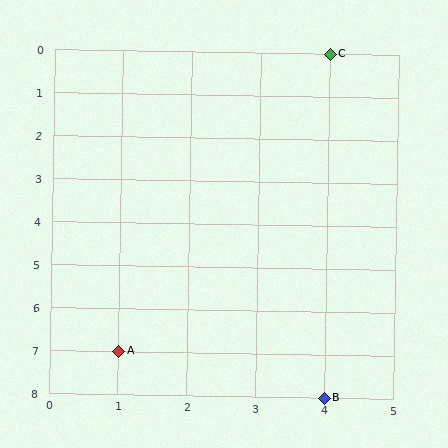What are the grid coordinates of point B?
Point B is at grid coordinates (4, 8).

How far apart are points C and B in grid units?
Points C and B are 8 rows apart.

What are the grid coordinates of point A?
Point A is at grid coordinates (1, 7).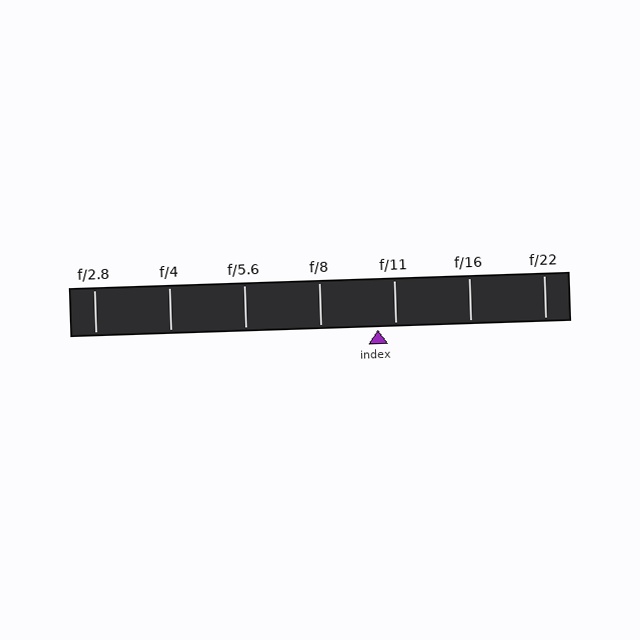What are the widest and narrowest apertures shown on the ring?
The widest aperture shown is f/2.8 and the narrowest is f/22.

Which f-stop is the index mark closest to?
The index mark is closest to f/11.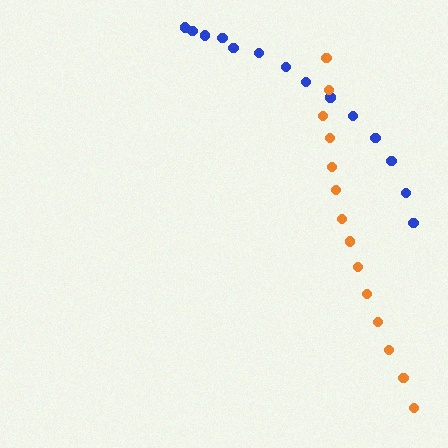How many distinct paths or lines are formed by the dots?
There are 2 distinct paths.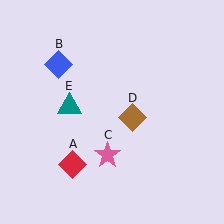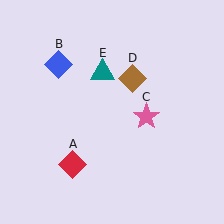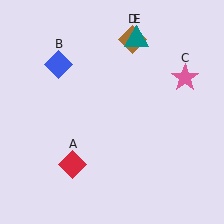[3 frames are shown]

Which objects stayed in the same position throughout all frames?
Red diamond (object A) and blue diamond (object B) remained stationary.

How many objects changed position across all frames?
3 objects changed position: pink star (object C), brown diamond (object D), teal triangle (object E).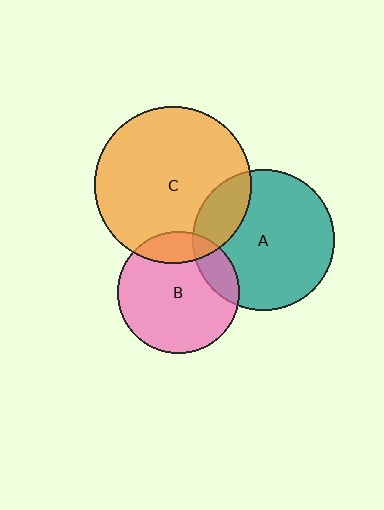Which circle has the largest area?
Circle C (orange).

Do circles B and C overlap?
Yes.